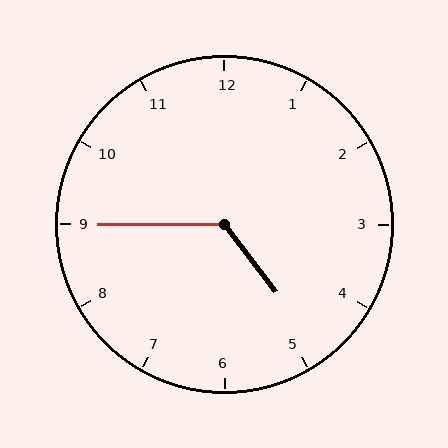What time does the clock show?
4:45.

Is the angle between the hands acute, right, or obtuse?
It is obtuse.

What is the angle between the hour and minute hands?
Approximately 128 degrees.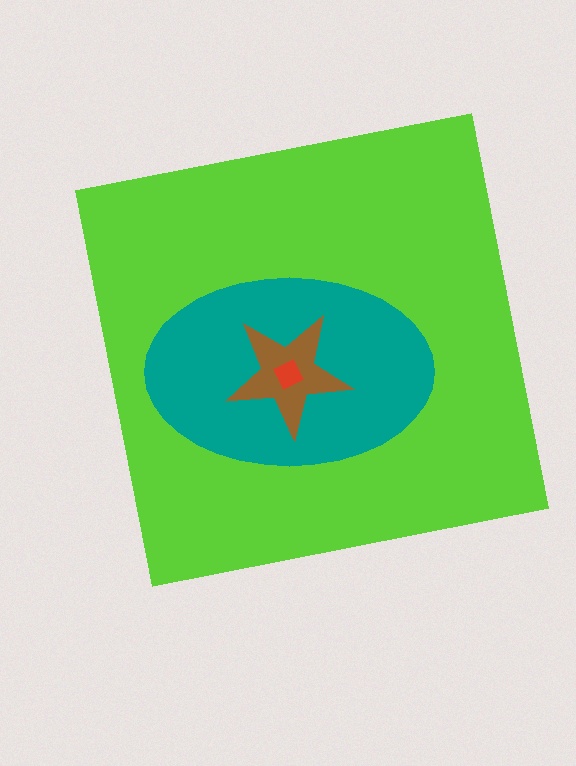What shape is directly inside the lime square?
The teal ellipse.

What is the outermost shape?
The lime square.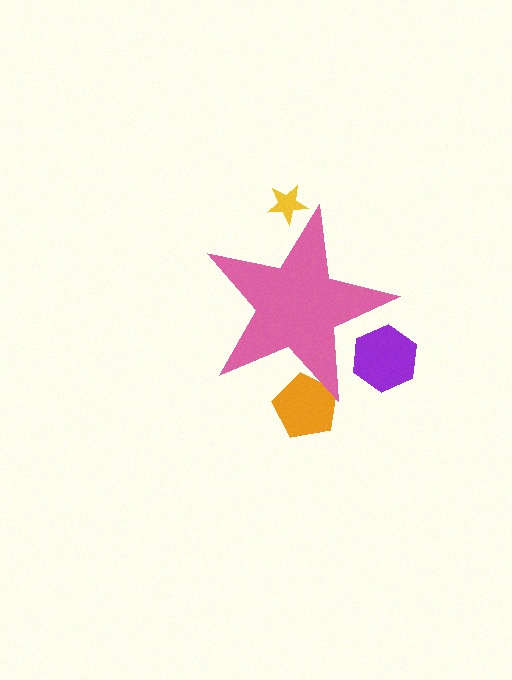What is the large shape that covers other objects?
A pink star.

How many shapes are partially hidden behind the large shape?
3 shapes are partially hidden.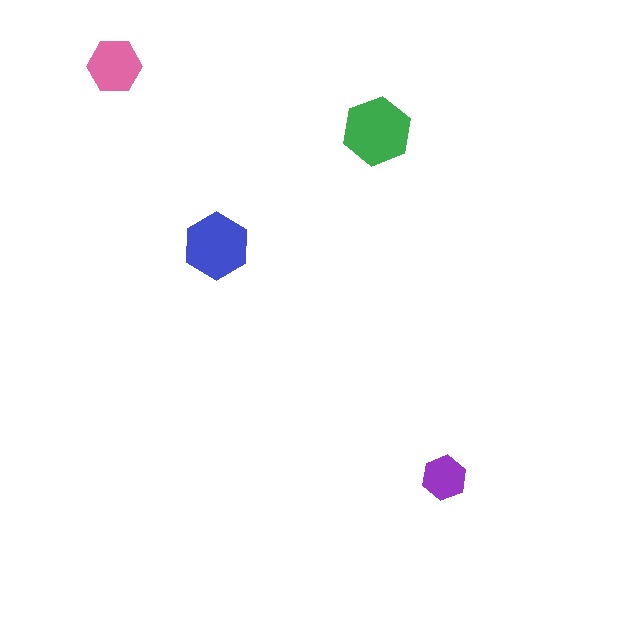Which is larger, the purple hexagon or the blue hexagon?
The blue one.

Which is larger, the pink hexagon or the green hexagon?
The green one.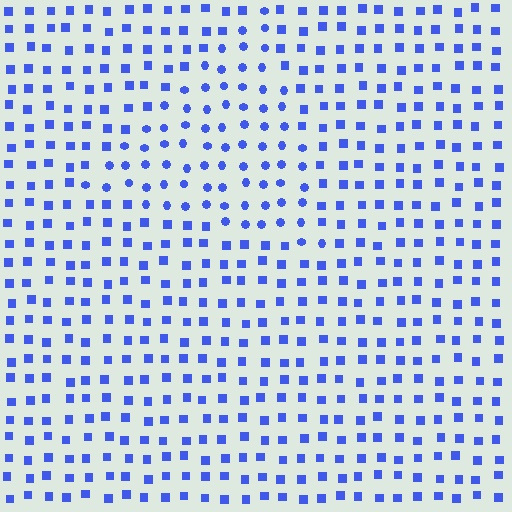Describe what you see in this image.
The image is filled with small blue elements arranged in a uniform grid. A triangle-shaped region contains circles, while the surrounding area contains squares. The boundary is defined purely by the change in element shape.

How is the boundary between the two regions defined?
The boundary is defined by a change in element shape: circles inside vs. squares outside. All elements share the same color and spacing.